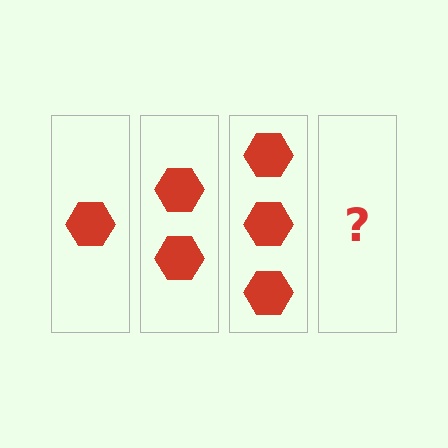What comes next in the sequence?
The next element should be 4 hexagons.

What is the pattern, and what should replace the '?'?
The pattern is that each step adds one more hexagon. The '?' should be 4 hexagons.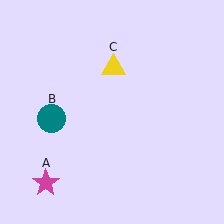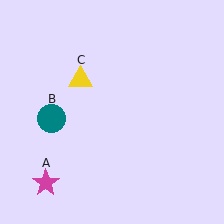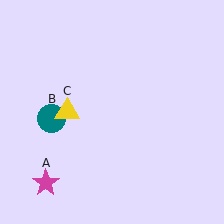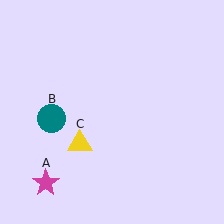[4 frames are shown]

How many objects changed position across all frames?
1 object changed position: yellow triangle (object C).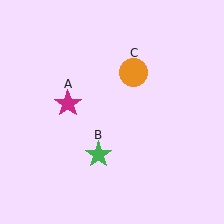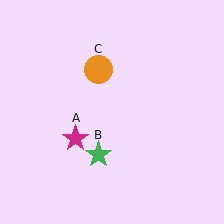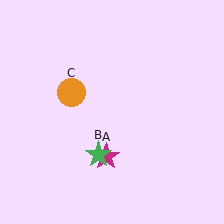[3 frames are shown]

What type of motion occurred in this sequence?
The magenta star (object A), orange circle (object C) rotated counterclockwise around the center of the scene.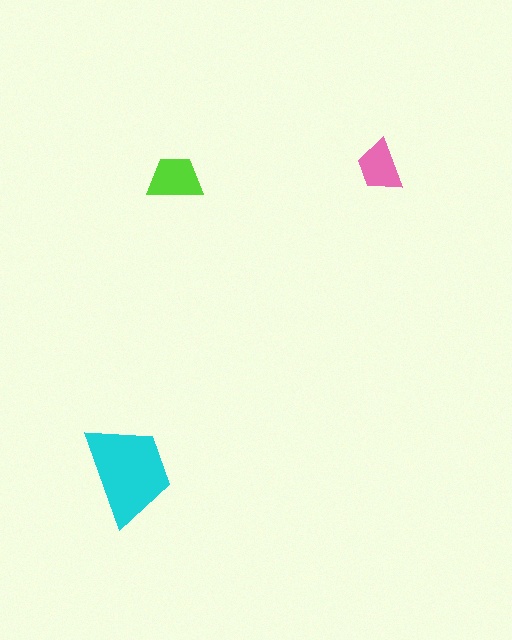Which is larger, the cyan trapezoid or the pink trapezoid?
The cyan one.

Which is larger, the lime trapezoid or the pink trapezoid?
The lime one.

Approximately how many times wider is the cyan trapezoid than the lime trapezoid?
About 2 times wider.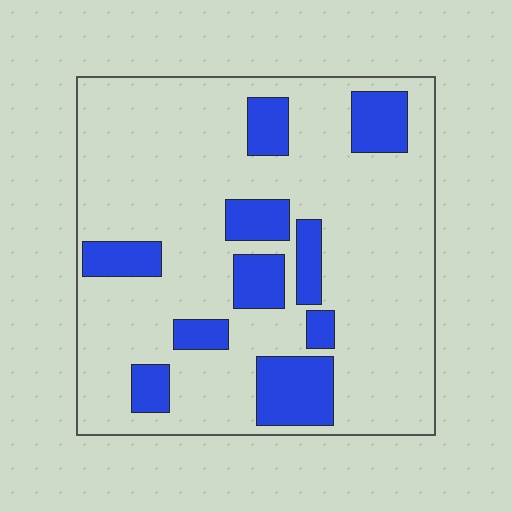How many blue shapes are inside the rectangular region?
10.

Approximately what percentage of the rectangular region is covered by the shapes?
Approximately 20%.